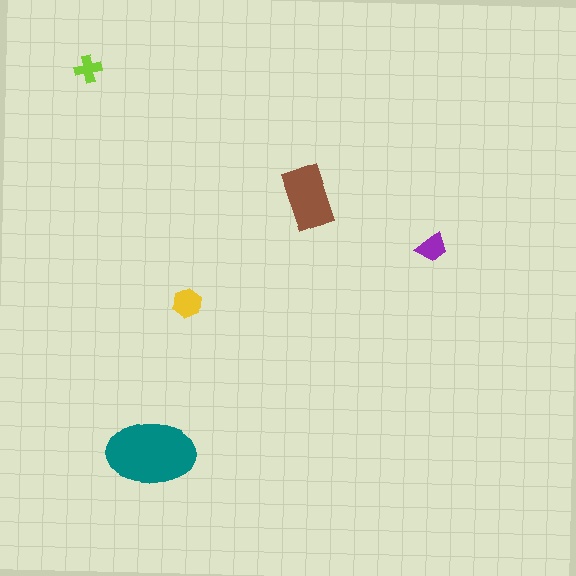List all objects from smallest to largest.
The lime cross, the purple trapezoid, the yellow hexagon, the brown rectangle, the teal ellipse.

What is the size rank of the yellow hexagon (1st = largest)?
3rd.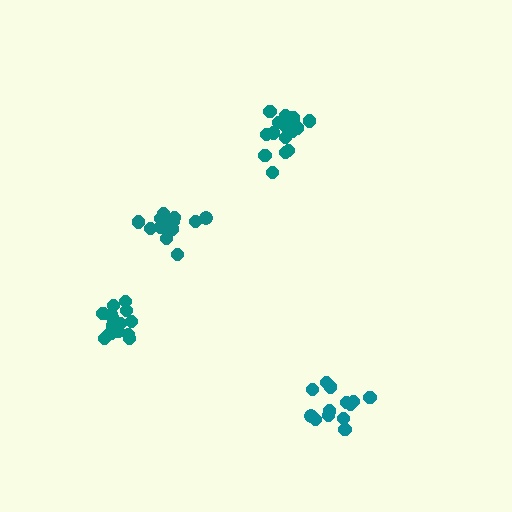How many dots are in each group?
Group 1: 16 dots, Group 2: 18 dots, Group 3: 13 dots, Group 4: 14 dots (61 total).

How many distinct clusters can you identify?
There are 4 distinct clusters.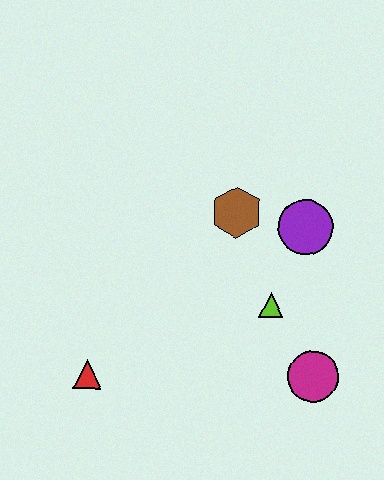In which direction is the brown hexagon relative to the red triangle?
The brown hexagon is above the red triangle.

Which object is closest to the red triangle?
The lime triangle is closest to the red triangle.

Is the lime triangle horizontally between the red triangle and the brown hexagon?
No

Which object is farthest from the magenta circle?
The red triangle is farthest from the magenta circle.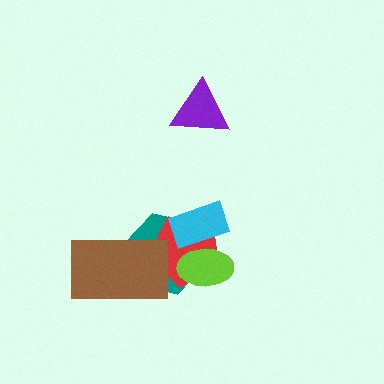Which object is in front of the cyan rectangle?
The lime ellipse is in front of the cyan rectangle.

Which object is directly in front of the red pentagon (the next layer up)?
The cyan rectangle is directly in front of the red pentagon.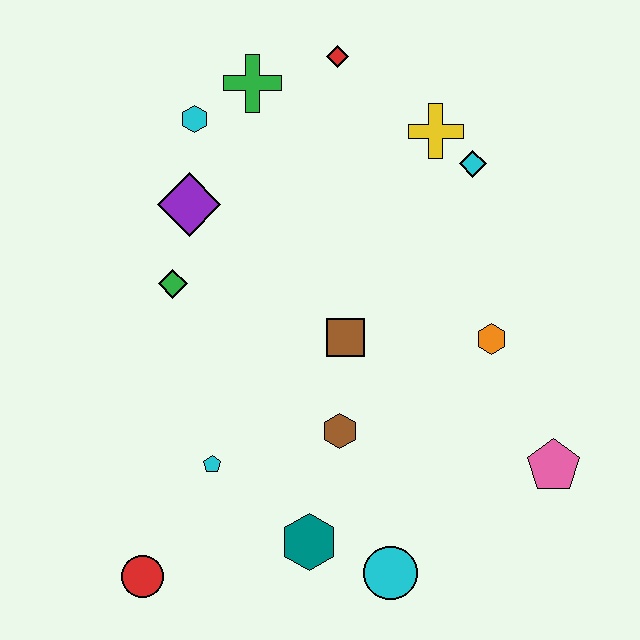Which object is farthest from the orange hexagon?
The red circle is farthest from the orange hexagon.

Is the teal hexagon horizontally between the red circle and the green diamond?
No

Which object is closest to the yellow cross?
The cyan diamond is closest to the yellow cross.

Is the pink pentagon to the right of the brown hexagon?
Yes